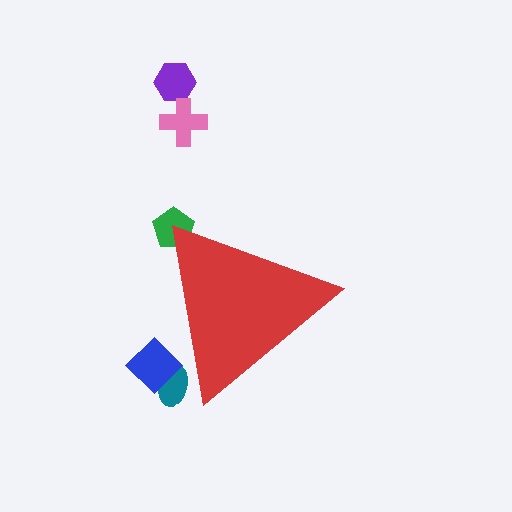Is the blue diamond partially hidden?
Yes, the blue diamond is partially hidden behind the red triangle.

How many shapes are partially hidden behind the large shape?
3 shapes are partially hidden.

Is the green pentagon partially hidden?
Yes, the green pentagon is partially hidden behind the red triangle.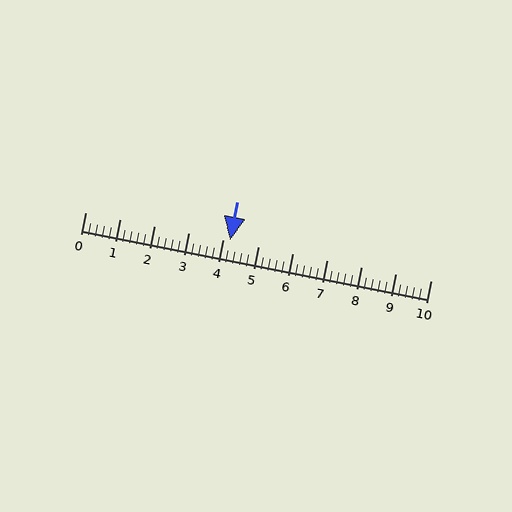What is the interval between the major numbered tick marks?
The major tick marks are spaced 1 units apart.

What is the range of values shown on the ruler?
The ruler shows values from 0 to 10.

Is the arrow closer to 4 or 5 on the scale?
The arrow is closer to 4.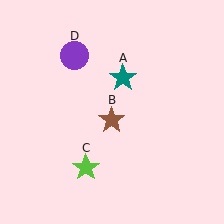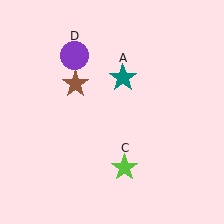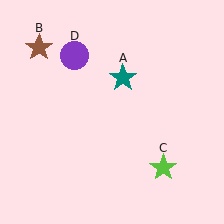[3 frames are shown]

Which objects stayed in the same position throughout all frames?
Teal star (object A) and purple circle (object D) remained stationary.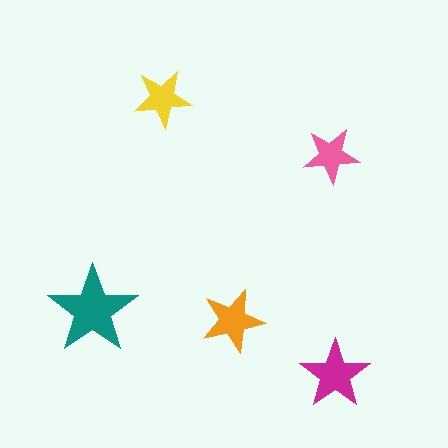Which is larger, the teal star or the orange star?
The teal one.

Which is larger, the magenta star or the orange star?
The magenta one.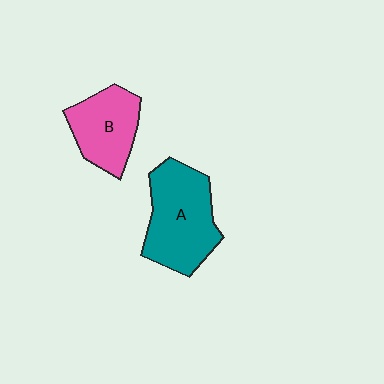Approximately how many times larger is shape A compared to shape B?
Approximately 1.4 times.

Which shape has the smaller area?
Shape B (pink).